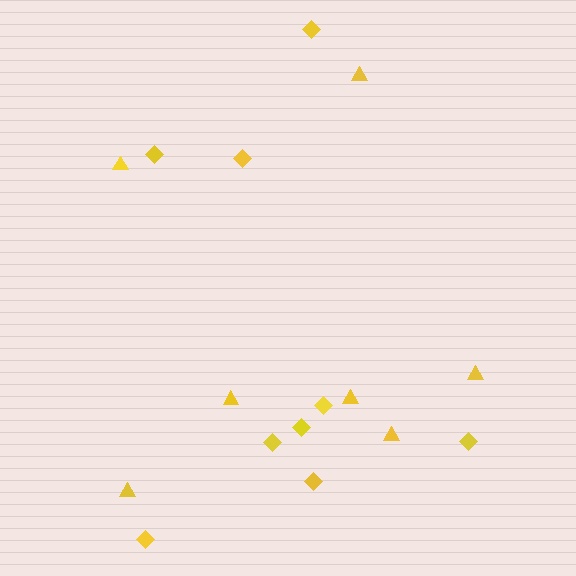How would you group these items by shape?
There are 2 groups: one group of diamonds (9) and one group of triangles (7).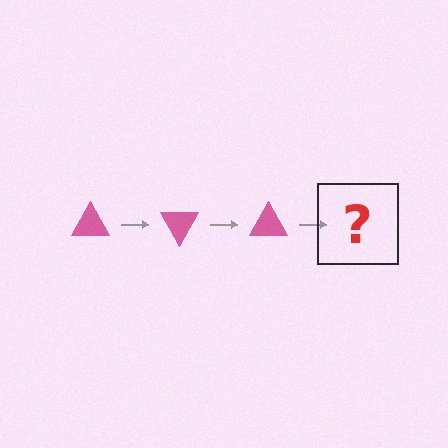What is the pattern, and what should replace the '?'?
The pattern is that the triangle rotates 60 degrees each step. The '?' should be a pink triangle rotated 180 degrees.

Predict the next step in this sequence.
The next step is a pink triangle rotated 180 degrees.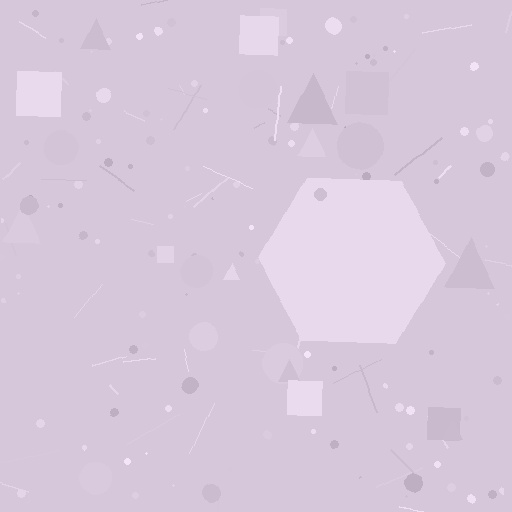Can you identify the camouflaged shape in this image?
The camouflaged shape is a hexagon.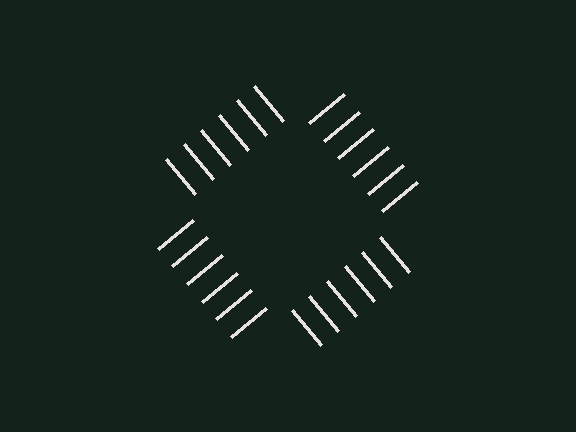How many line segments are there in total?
24 — 6 along each of the 4 edges.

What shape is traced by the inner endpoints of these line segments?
An illusory square — the line segments terminate on its edges but no continuous stroke is drawn.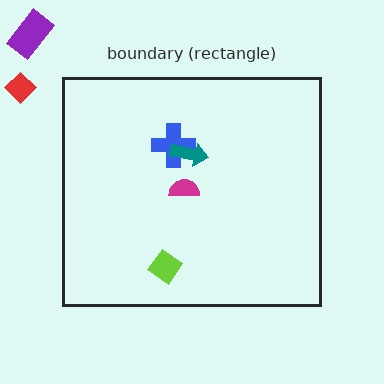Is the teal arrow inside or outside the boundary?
Inside.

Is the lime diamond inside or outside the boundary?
Inside.